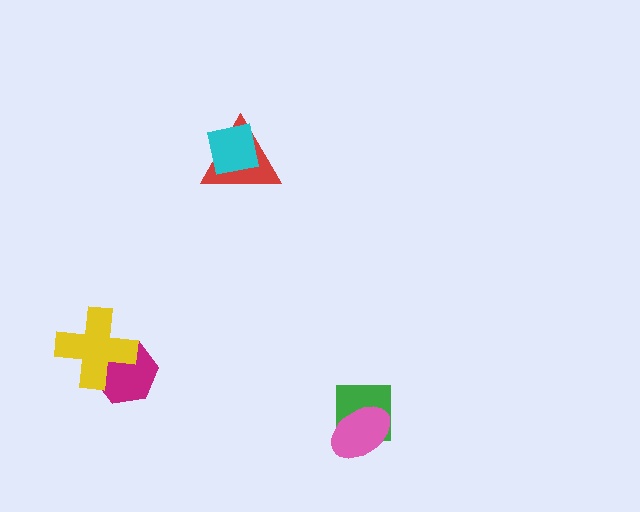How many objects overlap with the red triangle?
1 object overlaps with the red triangle.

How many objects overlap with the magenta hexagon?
1 object overlaps with the magenta hexagon.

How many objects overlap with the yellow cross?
1 object overlaps with the yellow cross.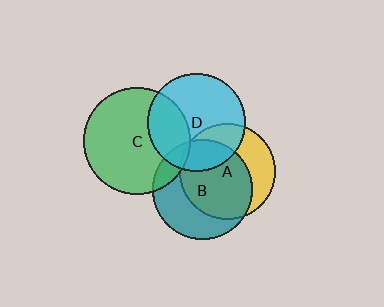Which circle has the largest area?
Circle C (green).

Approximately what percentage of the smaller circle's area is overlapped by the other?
Approximately 10%.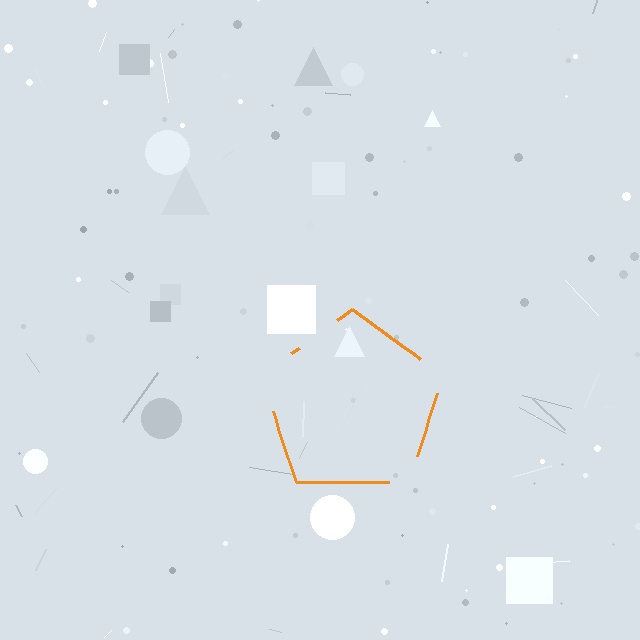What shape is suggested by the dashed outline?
The dashed outline suggests a pentagon.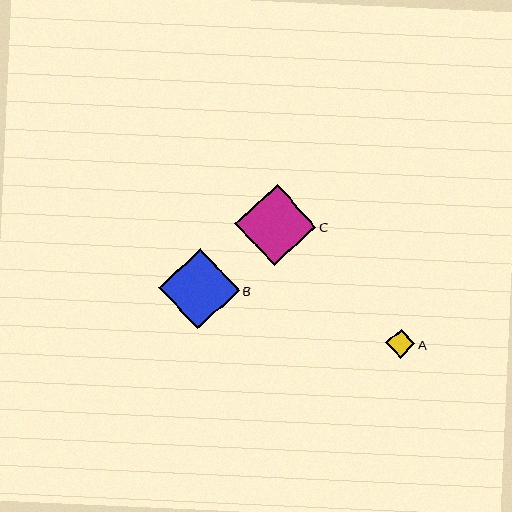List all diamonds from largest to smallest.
From largest to smallest: C, B, A.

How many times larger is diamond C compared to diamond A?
Diamond C is approximately 2.8 times the size of diamond A.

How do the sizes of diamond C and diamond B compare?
Diamond C and diamond B are approximately the same size.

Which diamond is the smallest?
Diamond A is the smallest with a size of approximately 29 pixels.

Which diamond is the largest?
Diamond C is the largest with a size of approximately 81 pixels.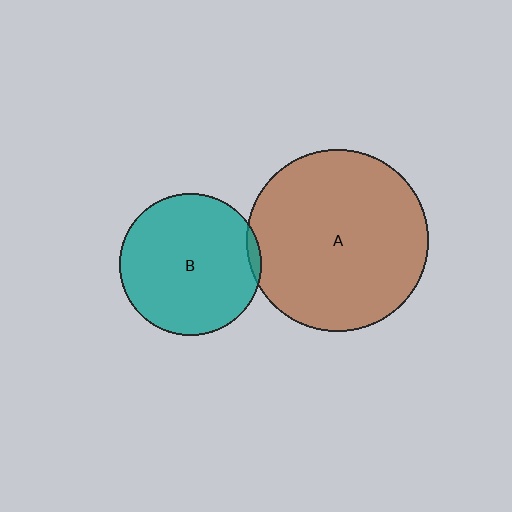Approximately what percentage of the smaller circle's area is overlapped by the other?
Approximately 5%.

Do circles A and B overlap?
Yes.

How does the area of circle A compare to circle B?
Approximately 1.6 times.